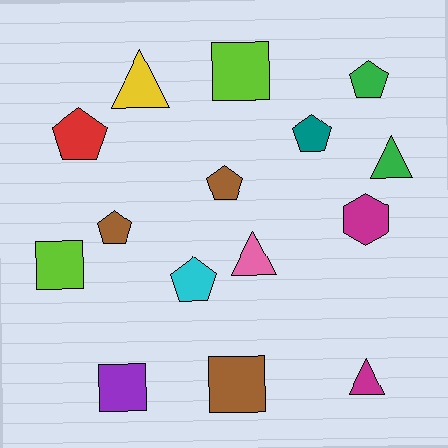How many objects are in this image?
There are 15 objects.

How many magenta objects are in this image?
There are 2 magenta objects.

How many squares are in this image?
There are 4 squares.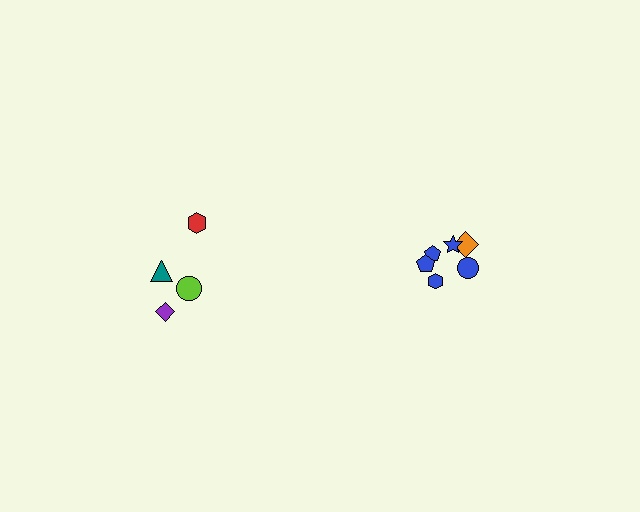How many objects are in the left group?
There are 4 objects.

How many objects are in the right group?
There are 6 objects.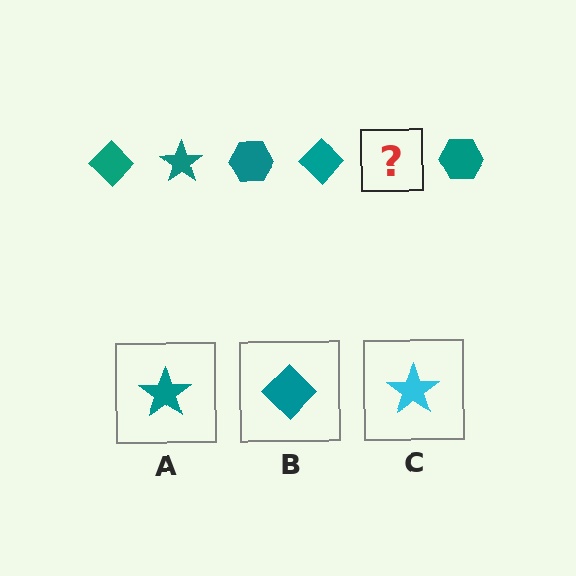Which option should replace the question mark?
Option A.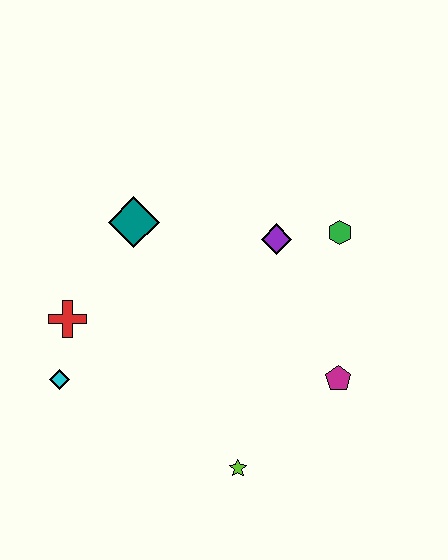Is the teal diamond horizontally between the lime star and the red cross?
Yes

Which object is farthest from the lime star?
The teal diamond is farthest from the lime star.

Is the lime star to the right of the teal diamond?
Yes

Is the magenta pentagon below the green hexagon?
Yes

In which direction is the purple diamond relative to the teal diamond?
The purple diamond is to the right of the teal diamond.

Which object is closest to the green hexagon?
The purple diamond is closest to the green hexagon.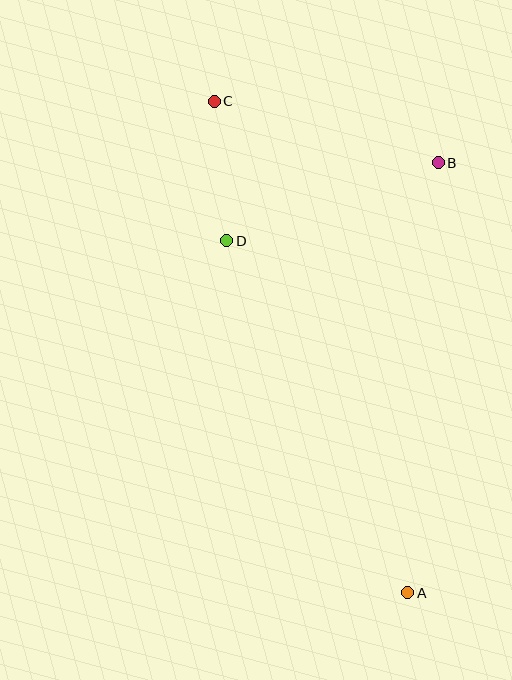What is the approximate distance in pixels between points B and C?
The distance between B and C is approximately 233 pixels.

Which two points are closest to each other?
Points C and D are closest to each other.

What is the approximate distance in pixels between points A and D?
The distance between A and D is approximately 396 pixels.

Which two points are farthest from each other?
Points A and C are farthest from each other.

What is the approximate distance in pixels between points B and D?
The distance between B and D is approximately 226 pixels.